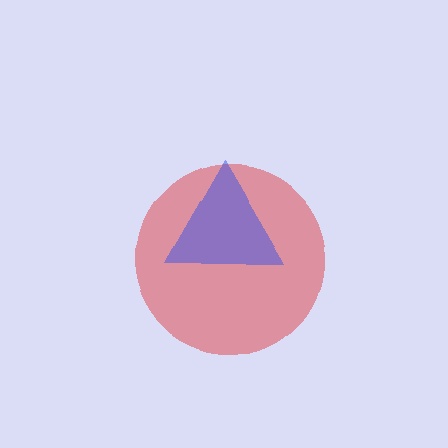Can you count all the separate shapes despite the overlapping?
Yes, there are 2 separate shapes.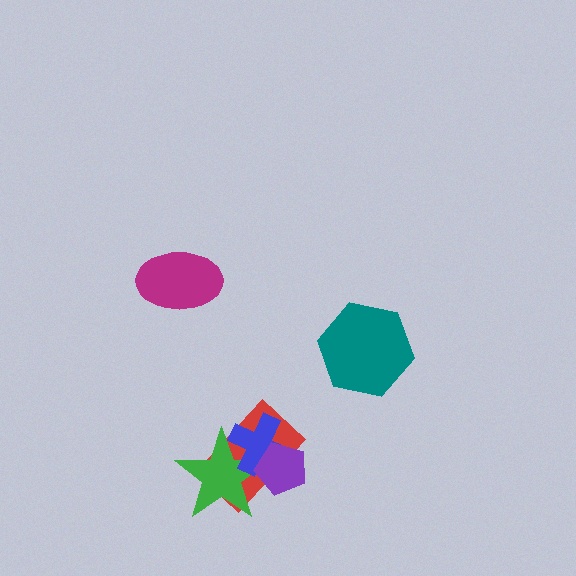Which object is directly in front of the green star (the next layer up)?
The blue cross is directly in front of the green star.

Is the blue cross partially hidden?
Yes, it is partially covered by another shape.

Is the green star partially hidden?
Yes, it is partially covered by another shape.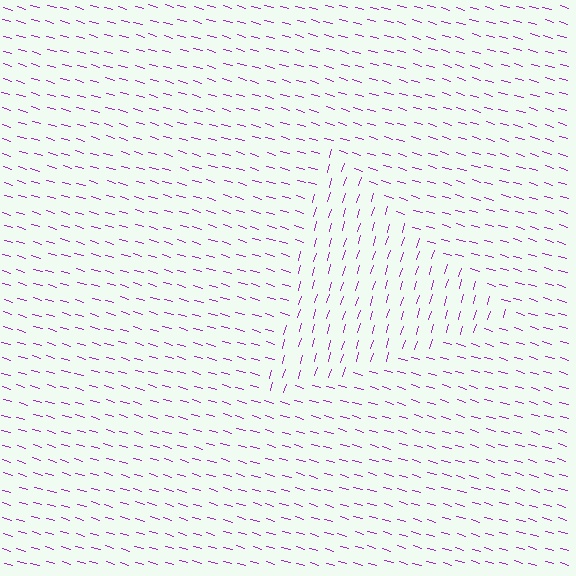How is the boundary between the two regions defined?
The boundary is defined purely by a change in line orientation (approximately 90 degrees difference). All lines are the same color and thickness.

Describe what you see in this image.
The image is filled with small purple line segments. A triangle region in the image has lines oriented differently from the surrounding lines, creating a visible texture boundary.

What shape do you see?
I see a triangle.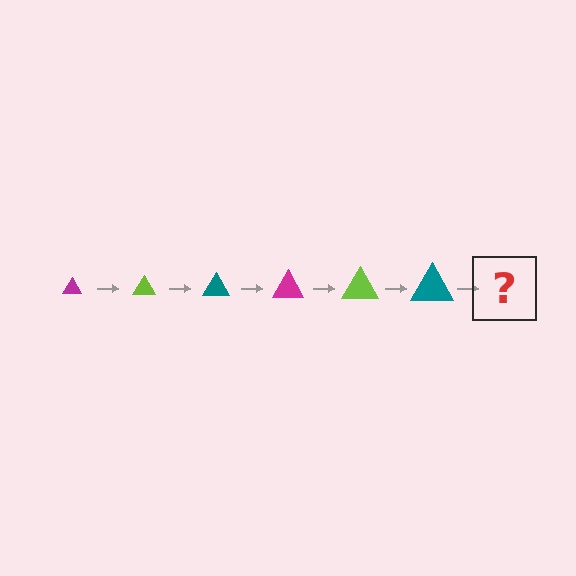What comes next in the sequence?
The next element should be a magenta triangle, larger than the previous one.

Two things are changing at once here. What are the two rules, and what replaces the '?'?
The two rules are that the triangle grows larger each step and the color cycles through magenta, lime, and teal. The '?' should be a magenta triangle, larger than the previous one.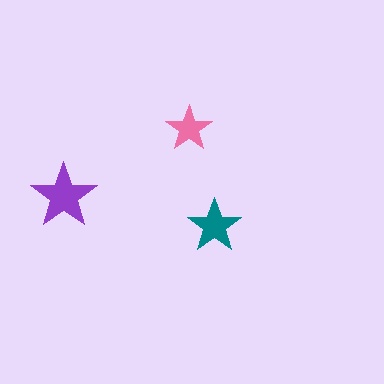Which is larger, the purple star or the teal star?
The purple one.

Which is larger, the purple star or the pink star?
The purple one.